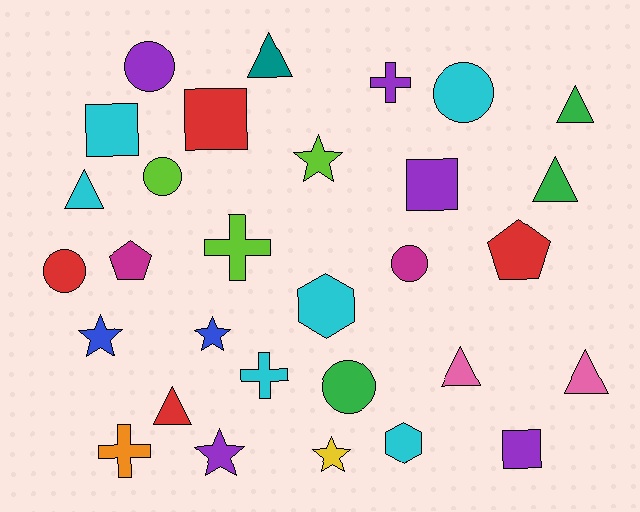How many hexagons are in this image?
There are 2 hexagons.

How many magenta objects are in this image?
There are 2 magenta objects.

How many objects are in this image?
There are 30 objects.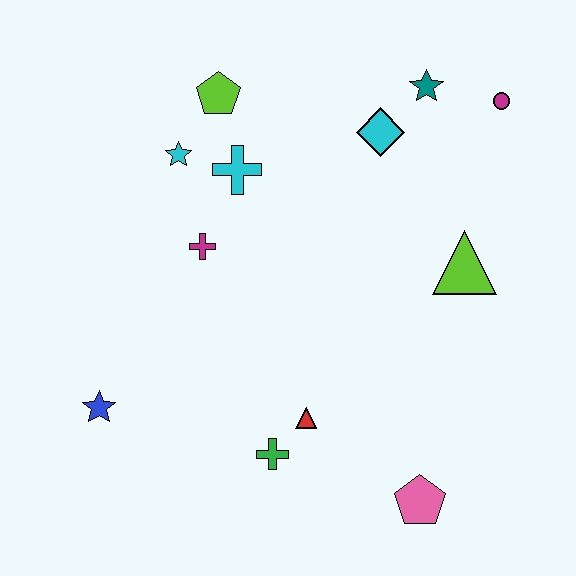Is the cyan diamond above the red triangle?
Yes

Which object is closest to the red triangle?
The green cross is closest to the red triangle.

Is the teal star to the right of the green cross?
Yes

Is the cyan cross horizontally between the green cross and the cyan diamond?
No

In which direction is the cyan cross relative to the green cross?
The cyan cross is above the green cross.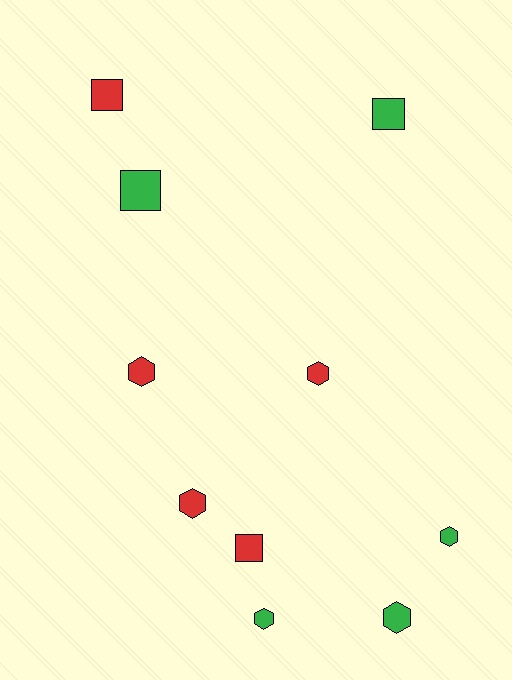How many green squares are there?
There are 2 green squares.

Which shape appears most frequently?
Hexagon, with 6 objects.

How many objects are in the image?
There are 10 objects.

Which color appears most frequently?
Green, with 5 objects.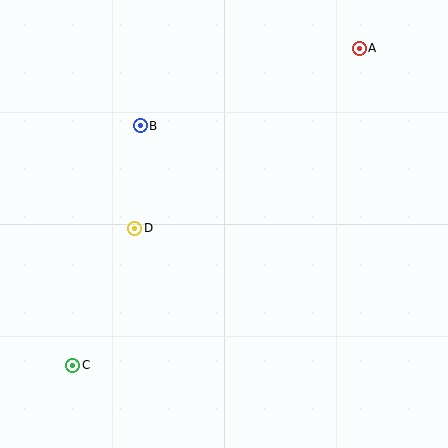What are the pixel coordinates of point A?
Point A is at (359, 48).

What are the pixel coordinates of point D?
Point D is at (135, 228).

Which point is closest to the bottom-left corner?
Point C is closest to the bottom-left corner.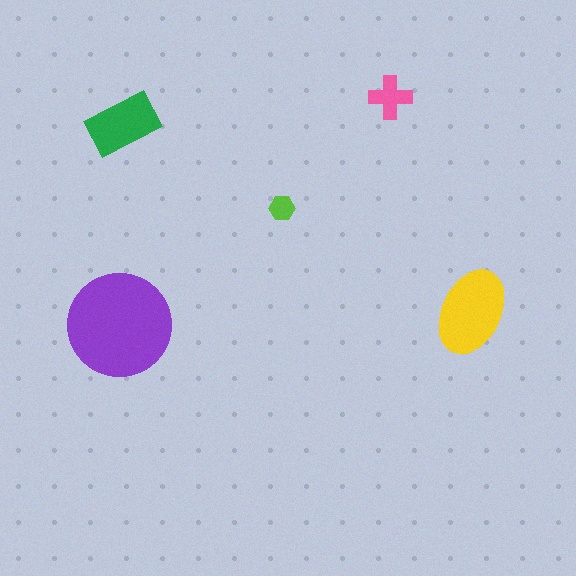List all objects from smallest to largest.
The lime hexagon, the pink cross, the green rectangle, the yellow ellipse, the purple circle.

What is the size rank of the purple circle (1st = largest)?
1st.